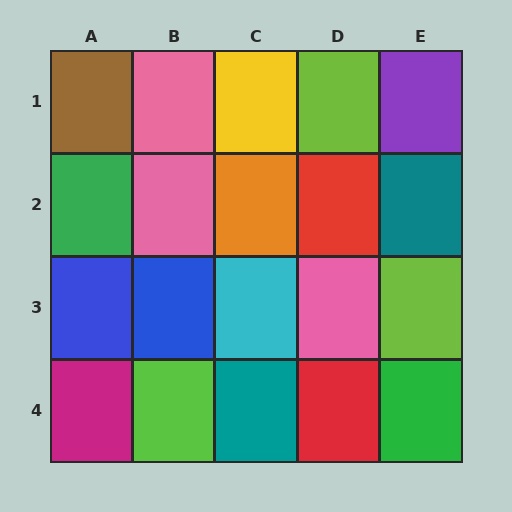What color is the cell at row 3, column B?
Blue.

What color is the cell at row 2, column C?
Orange.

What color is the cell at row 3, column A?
Blue.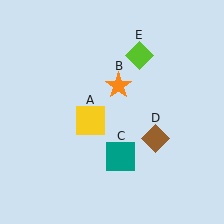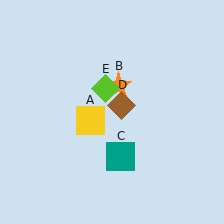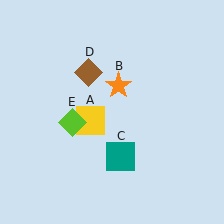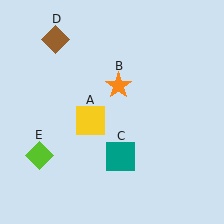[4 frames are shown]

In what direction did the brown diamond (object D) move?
The brown diamond (object D) moved up and to the left.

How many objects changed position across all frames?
2 objects changed position: brown diamond (object D), lime diamond (object E).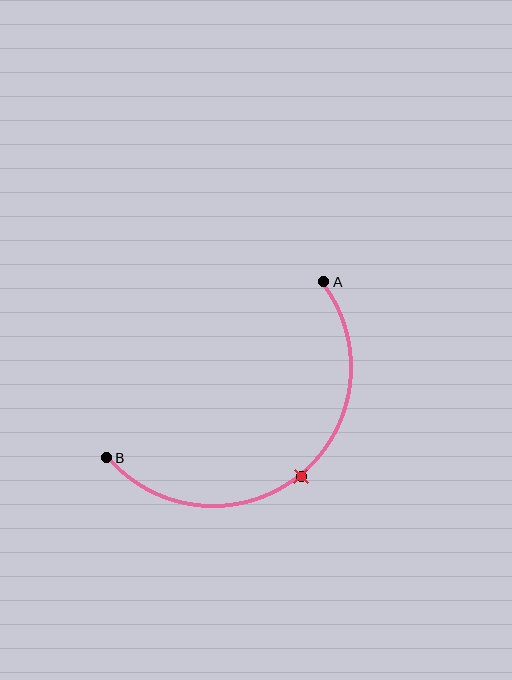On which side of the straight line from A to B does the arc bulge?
The arc bulges below and to the right of the straight line connecting A and B.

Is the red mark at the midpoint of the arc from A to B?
Yes. The red mark lies on the arc at equal arc-length from both A and B — it is the arc midpoint.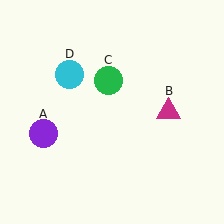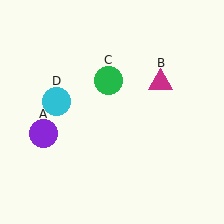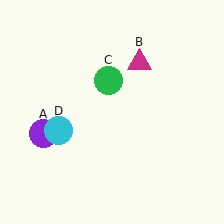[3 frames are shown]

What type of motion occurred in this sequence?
The magenta triangle (object B), cyan circle (object D) rotated counterclockwise around the center of the scene.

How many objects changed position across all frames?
2 objects changed position: magenta triangle (object B), cyan circle (object D).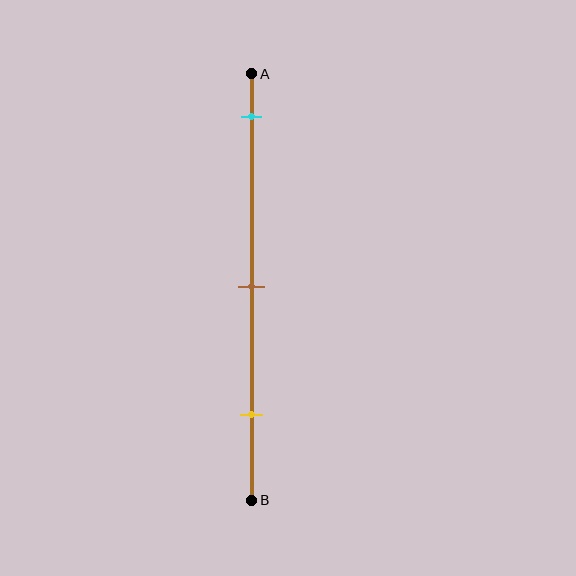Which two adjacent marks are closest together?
The brown and yellow marks are the closest adjacent pair.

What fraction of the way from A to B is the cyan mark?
The cyan mark is approximately 10% (0.1) of the way from A to B.